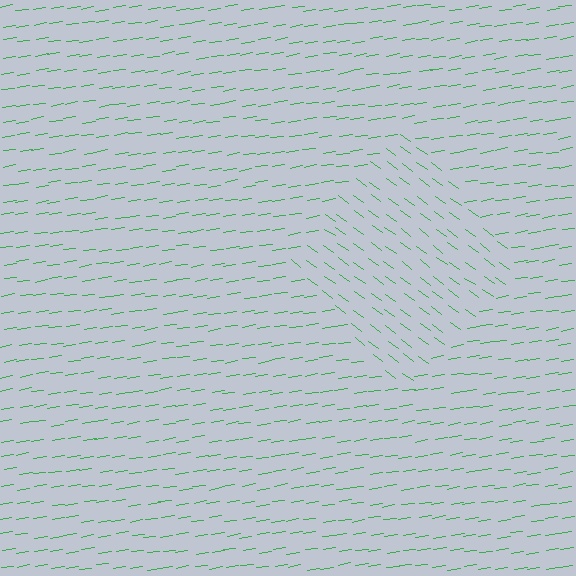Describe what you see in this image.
The image is filled with small green line segments. A diamond region in the image has lines oriented differently from the surrounding lines, creating a visible texture boundary.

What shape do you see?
I see a diamond.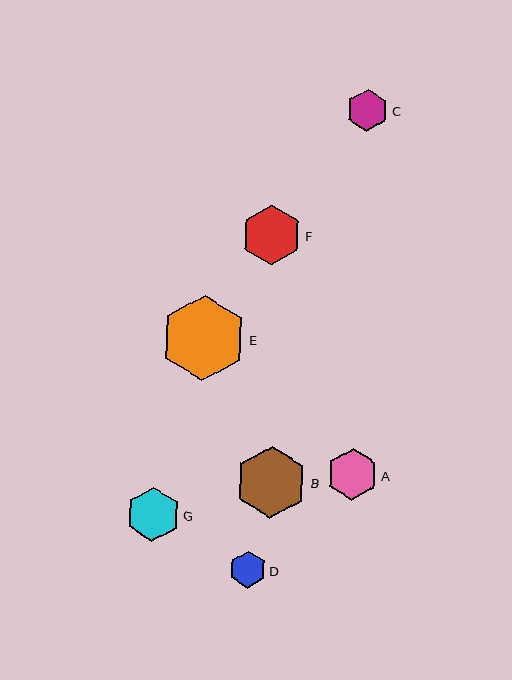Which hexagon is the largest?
Hexagon E is the largest with a size of approximately 85 pixels.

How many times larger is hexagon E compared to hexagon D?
Hexagon E is approximately 2.3 times the size of hexagon D.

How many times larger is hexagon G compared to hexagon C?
Hexagon G is approximately 1.3 times the size of hexagon C.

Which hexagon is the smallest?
Hexagon D is the smallest with a size of approximately 37 pixels.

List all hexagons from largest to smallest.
From largest to smallest: E, B, F, G, A, C, D.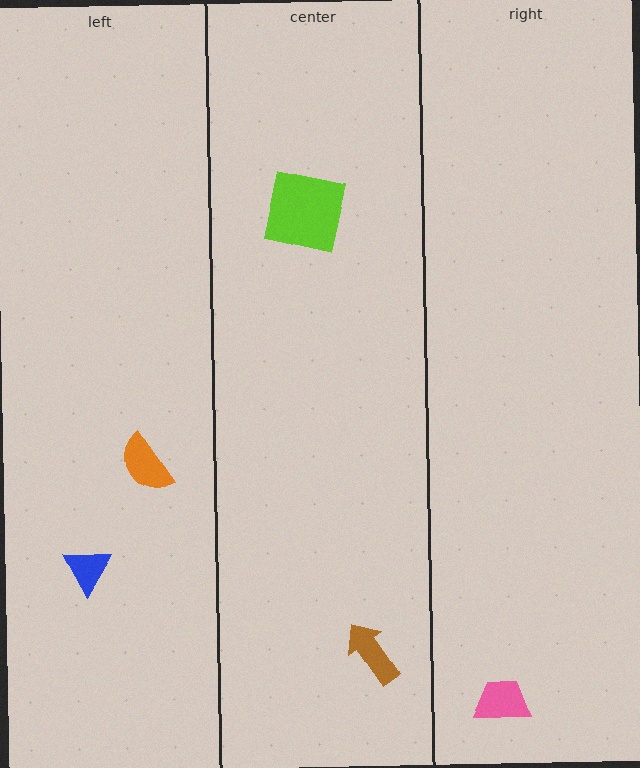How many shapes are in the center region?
2.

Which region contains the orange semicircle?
The left region.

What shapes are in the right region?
The pink trapezoid.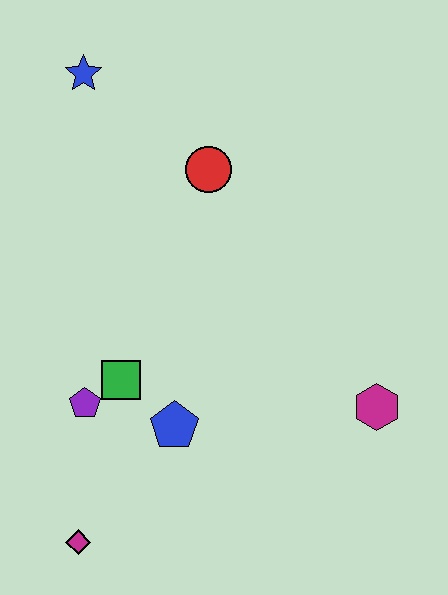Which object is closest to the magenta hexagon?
The blue pentagon is closest to the magenta hexagon.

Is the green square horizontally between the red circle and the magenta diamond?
Yes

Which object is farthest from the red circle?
The magenta diamond is farthest from the red circle.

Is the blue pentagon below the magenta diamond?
No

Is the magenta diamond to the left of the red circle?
Yes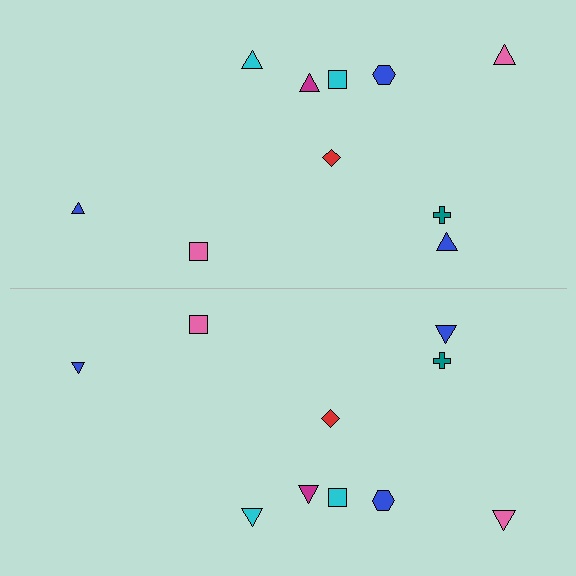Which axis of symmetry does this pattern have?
The pattern has a horizontal axis of symmetry running through the center of the image.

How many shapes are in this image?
There are 20 shapes in this image.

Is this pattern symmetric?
Yes, this pattern has bilateral (reflection) symmetry.